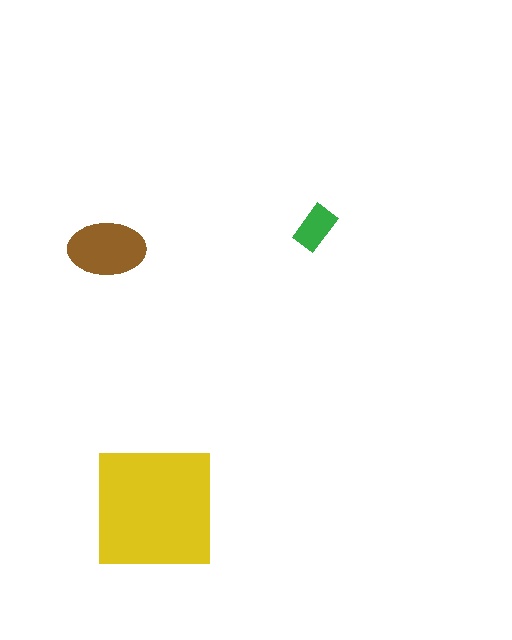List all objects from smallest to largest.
The green rectangle, the brown ellipse, the yellow square.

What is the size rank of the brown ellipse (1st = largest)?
2nd.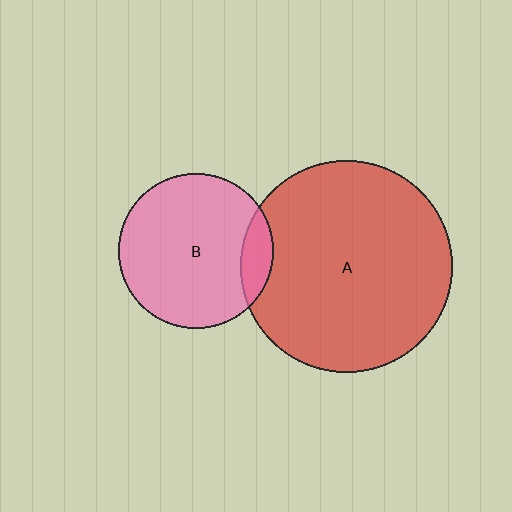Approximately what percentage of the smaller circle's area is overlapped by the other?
Approximately 10%.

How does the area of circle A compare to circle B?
Approximately 1.9 times.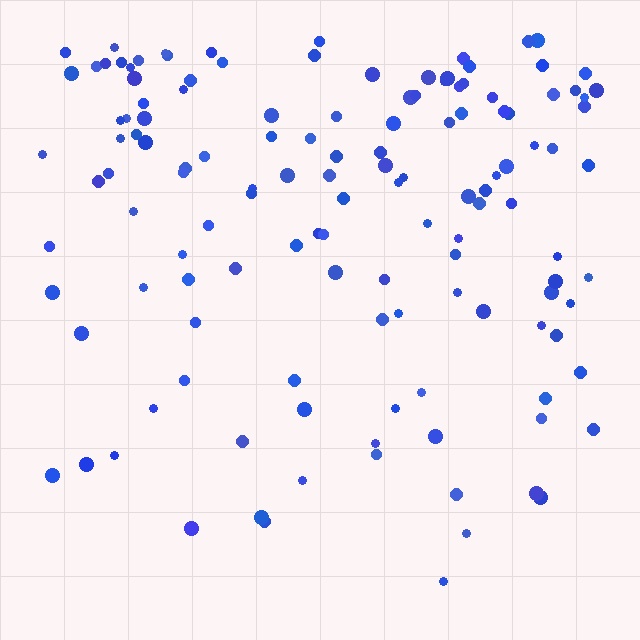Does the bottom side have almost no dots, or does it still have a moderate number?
Still a moderate number, just noticeably fewer than the top.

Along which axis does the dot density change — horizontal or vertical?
Vertical.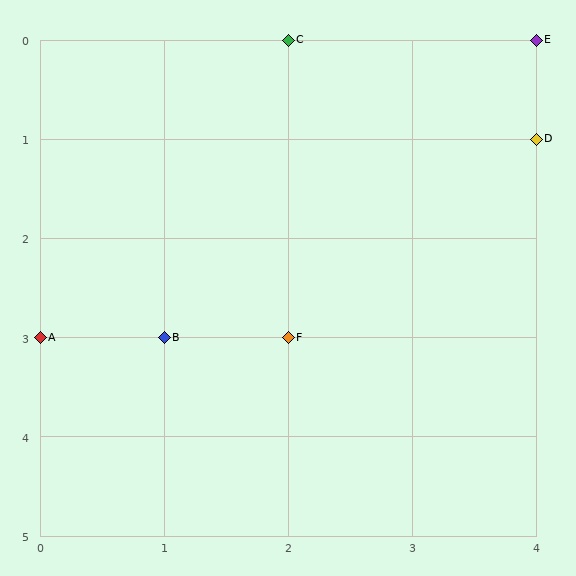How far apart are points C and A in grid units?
Points C and A are 2 columns and 3 rows apart (about 3.6 grid units diagonally).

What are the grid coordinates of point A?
Point A is at grid coordinates (0, 3).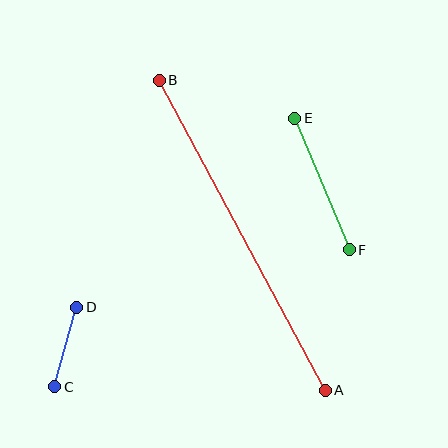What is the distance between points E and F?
The distance is approximately 142 pixels.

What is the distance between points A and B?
The distance is approximately 352 pixels.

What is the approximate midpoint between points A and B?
The midpoint is at approximately (242, 235) pixels.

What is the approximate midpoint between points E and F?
The midpoint is at approximately (322, 184) pixels.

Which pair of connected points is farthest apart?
Points A and B are farthest apart.